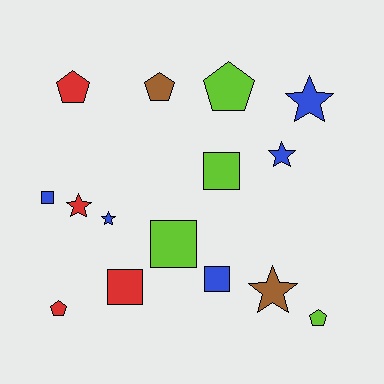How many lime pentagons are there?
There are 2 lime pentagons.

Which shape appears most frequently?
Star, with 5 objects.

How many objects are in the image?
There are 15 objects.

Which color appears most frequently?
Blue, with 5 objects.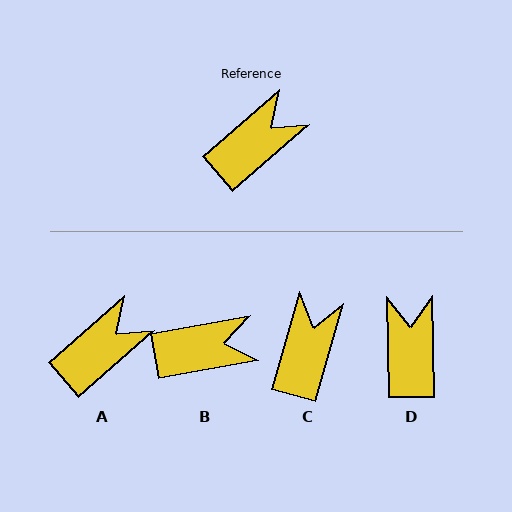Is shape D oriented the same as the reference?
No, it is off by about 50 degrees.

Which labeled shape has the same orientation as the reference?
A.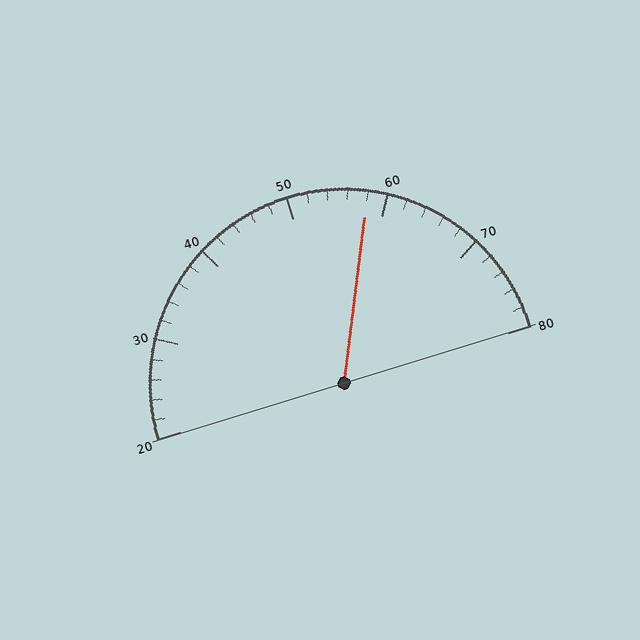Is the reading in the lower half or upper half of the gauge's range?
The reading is in the upper half of the range (20 to 80).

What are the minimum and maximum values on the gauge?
The gauge ranges from 20 to 80.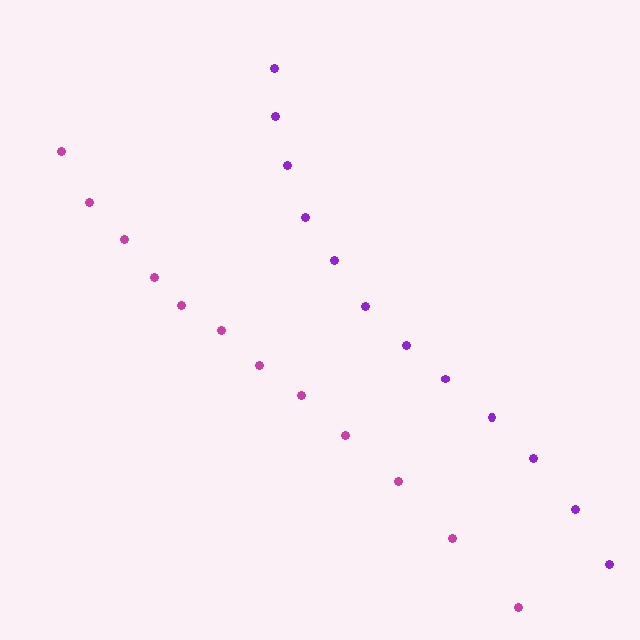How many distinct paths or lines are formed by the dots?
There are 2 distinct paths.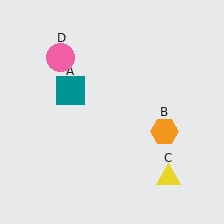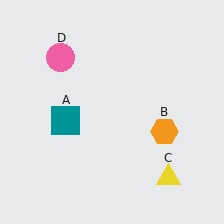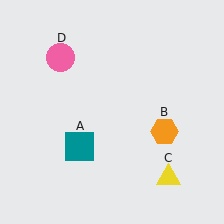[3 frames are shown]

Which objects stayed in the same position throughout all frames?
Orange hexagon (object B) and yellow triangle (object C) and pink circle (object D) remained stationary.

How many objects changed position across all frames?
1 object changed position: teal square (object A).